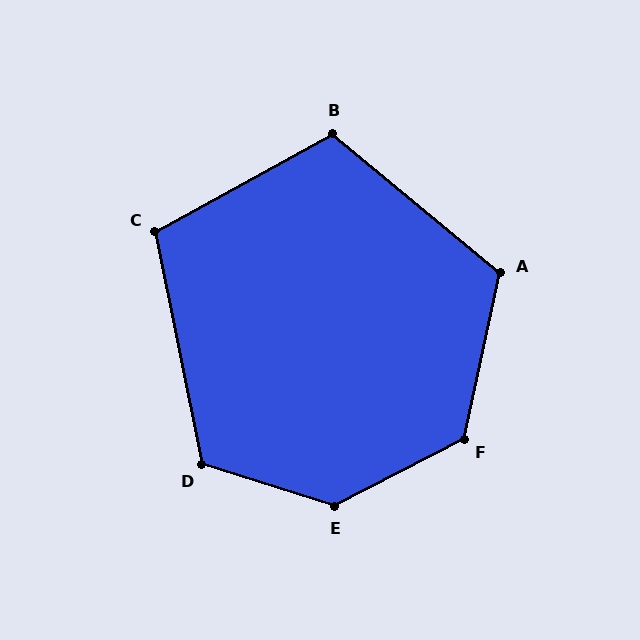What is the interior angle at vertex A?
Approximately 117 degrees (obtuse).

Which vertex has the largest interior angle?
E, at approximately 135 degrees.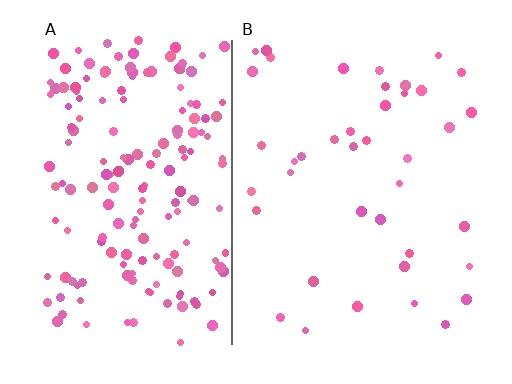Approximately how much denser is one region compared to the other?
Approximately 4.4× — region A over region B.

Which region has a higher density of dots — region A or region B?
A (the left).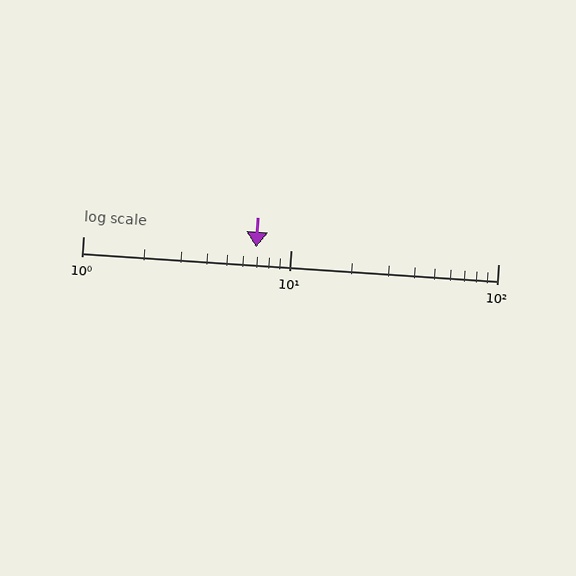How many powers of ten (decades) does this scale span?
The scale spans 2 decades, from 1 to 100.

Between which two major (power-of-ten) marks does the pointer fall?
The pointer is between 1 and 10.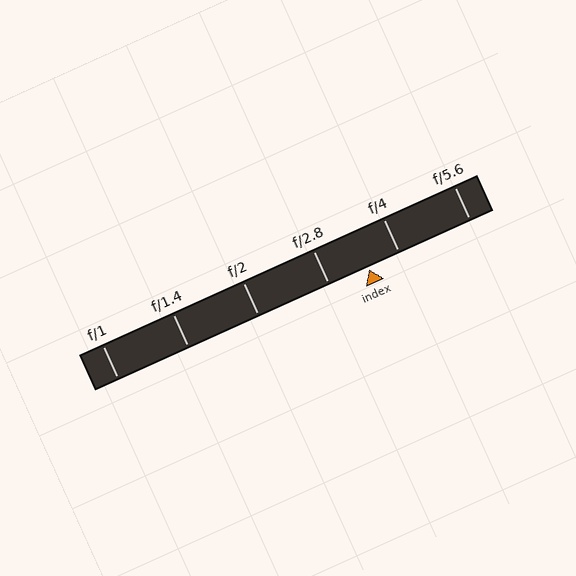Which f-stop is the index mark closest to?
The index mark is closest to f/4.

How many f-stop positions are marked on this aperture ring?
There are 6 f-stop positions marked.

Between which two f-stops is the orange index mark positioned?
The index mark is between f/2.8 and f/4.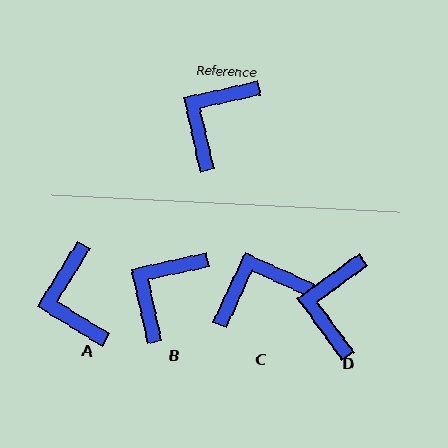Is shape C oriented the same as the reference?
No, it is off by about 37 degrees.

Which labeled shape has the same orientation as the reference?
B.